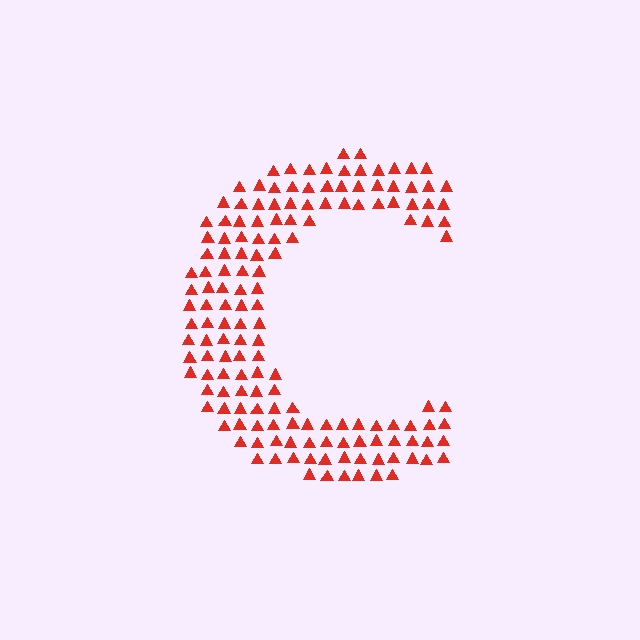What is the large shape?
The large shape is the letter C.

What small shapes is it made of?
It is made of small triangles.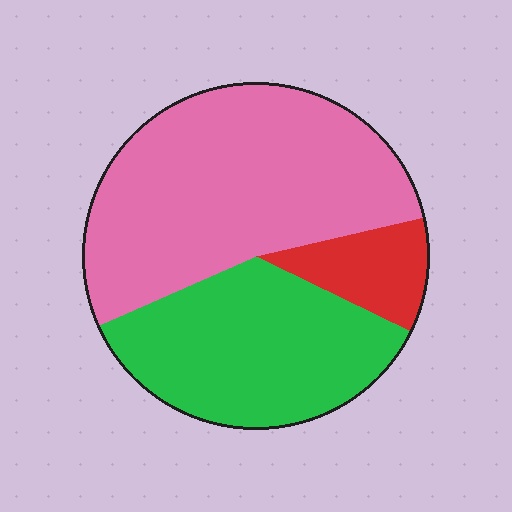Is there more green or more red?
Green.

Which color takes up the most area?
Pink, at roughly 55%.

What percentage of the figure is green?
Green covers around 35% of the figure.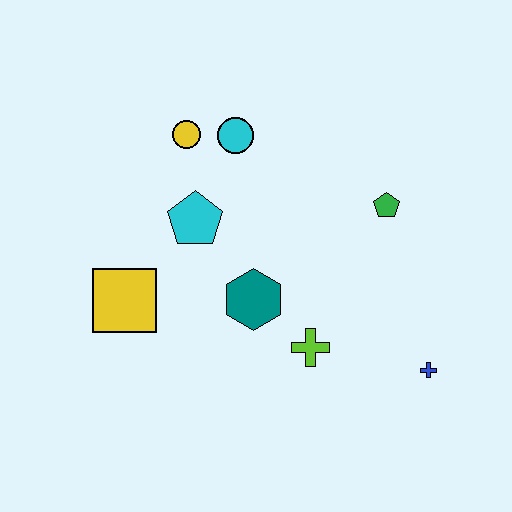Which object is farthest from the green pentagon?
The yellow square is farthest from the green pentagon.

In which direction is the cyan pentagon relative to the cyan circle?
The cyan pentagon is below the cyan circle.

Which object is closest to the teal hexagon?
The lime cross is closest to the teal hexagon.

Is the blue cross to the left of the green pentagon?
No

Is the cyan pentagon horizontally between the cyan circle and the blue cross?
No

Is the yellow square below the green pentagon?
Yes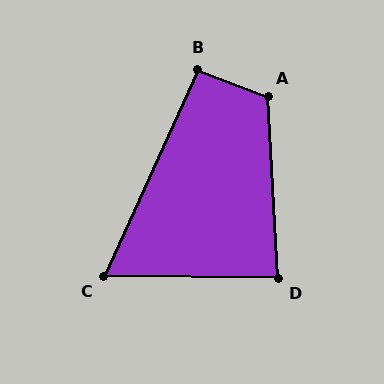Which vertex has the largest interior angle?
A, at approximately 114 degrees.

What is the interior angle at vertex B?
Approximately 94 degrees (approximately right).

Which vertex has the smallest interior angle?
C, at approximately 66 degrees.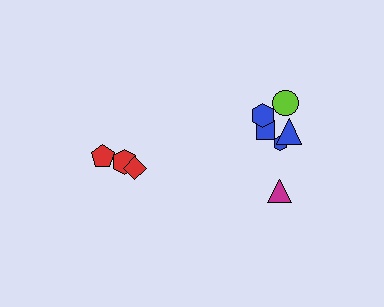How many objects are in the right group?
There are 6 objects.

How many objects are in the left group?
There are 3 objects.